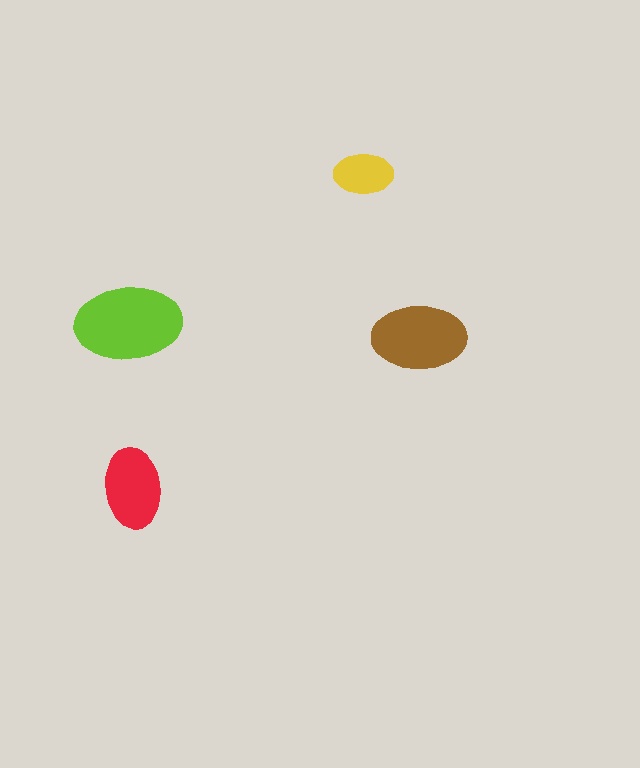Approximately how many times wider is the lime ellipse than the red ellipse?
About 1.5 times wider.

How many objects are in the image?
There are 4 objects in the image.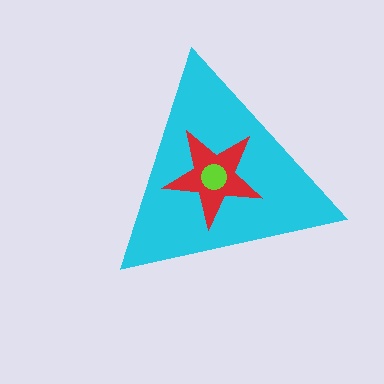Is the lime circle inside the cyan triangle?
Yes.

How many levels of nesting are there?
3.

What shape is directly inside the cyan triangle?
The red star.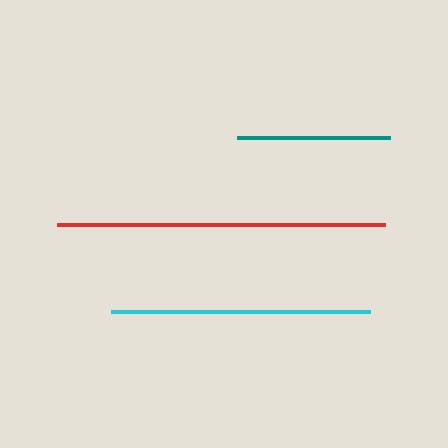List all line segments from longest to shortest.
From longest to shortest: red, cyan, teal.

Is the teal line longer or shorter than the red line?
The red line is longer than the teal line.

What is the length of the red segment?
The red segment is approximately 328 pixels long.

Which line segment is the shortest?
The teal line is the shortest at approximately 153 pixels.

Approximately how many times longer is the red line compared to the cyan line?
The red line is approximately 1.3 times the length of the cyan line.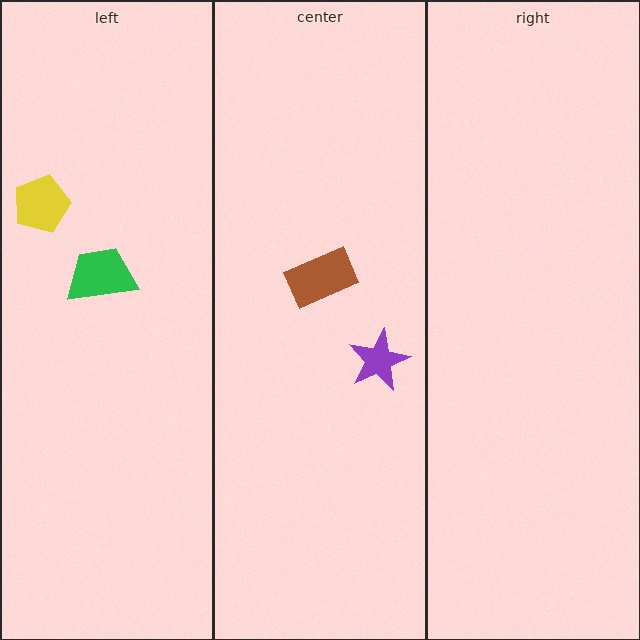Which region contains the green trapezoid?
The left region.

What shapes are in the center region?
The purple star, the brown rectangle.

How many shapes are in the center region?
2.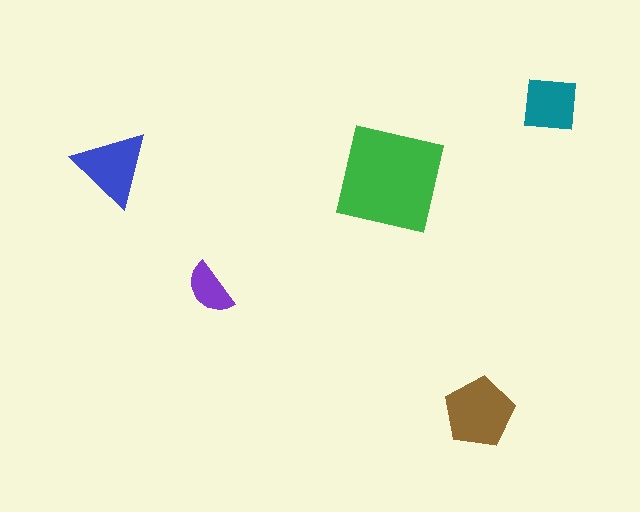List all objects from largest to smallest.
The green square, the brown pentagon, the blue triangle, the teal square, the purple semicircle.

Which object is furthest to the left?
The blue triangle is leftmost.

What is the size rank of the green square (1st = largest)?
1st.